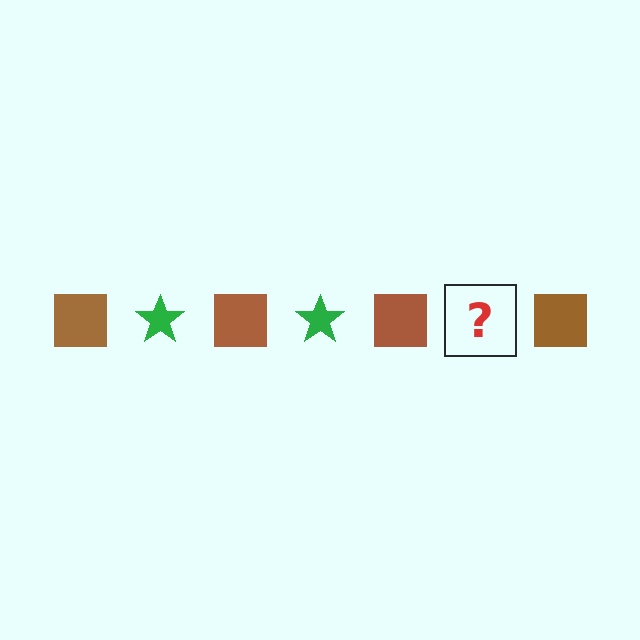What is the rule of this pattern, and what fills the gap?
The rule is that the pattern alternates between brown square and green star. The gap should be filled with a green star.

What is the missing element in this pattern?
The missing element is a green star.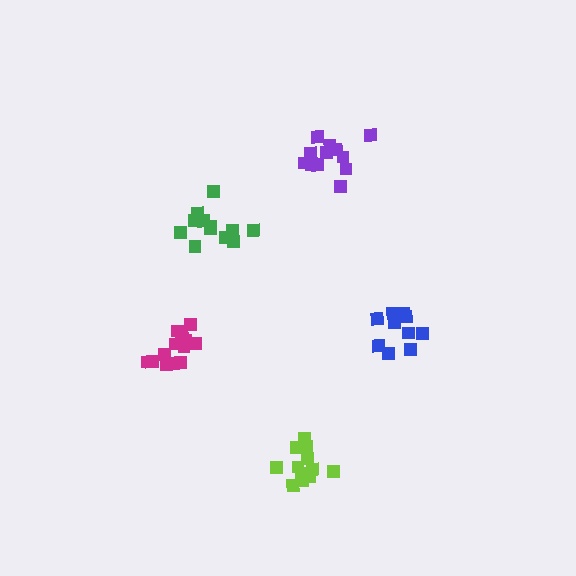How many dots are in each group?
Group 1: 12 dots, Group 2: 12 dots, Group 3: 15 dots, Group 4: 12 dots, Group 5: 12 dots (63 total).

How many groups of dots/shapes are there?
There are 5 groups.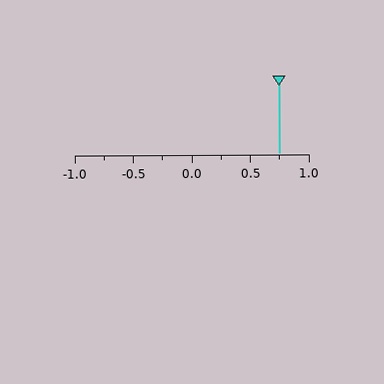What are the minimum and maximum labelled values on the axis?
The axis runs from -1.0 to 1.0.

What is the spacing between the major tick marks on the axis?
The major ticks are spaced 0.5 apart.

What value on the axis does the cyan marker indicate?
The marker indicates approximately 0.75.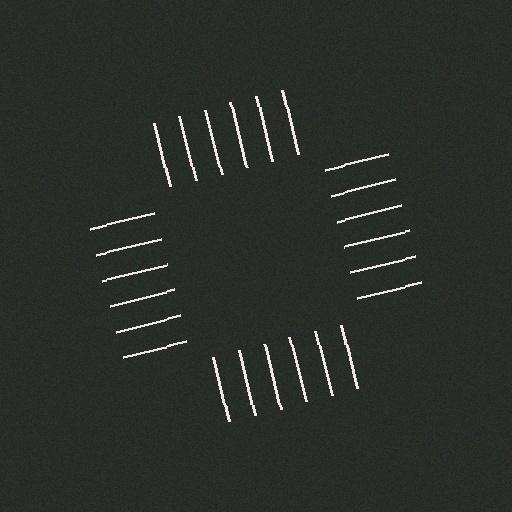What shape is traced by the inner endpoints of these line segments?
An illusory square — the line segments terminate on its edges but no continuous stroke is drawn.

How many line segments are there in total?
24 — 6 along each of the 4 edges.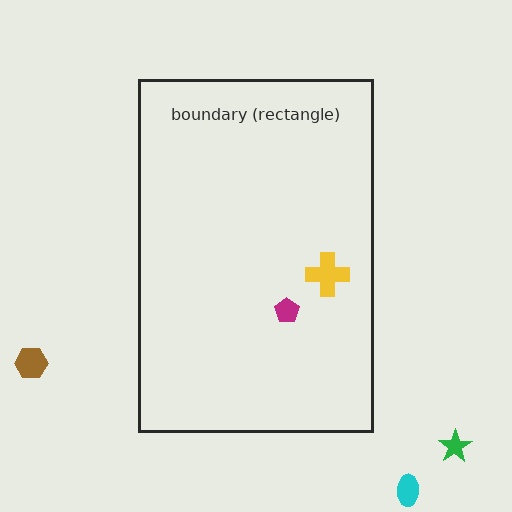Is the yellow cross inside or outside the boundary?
Inside.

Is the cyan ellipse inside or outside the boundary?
Outside.